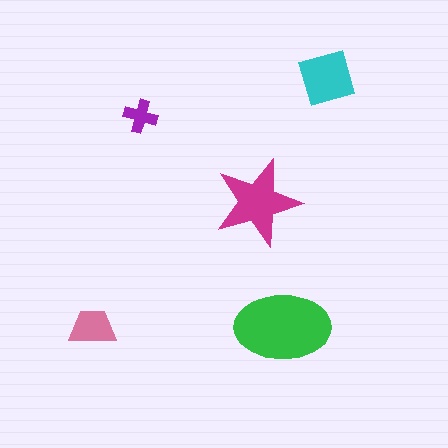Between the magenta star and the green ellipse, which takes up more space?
The green ellipse.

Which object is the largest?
The green ellipse.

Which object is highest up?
The cyan square is topmost.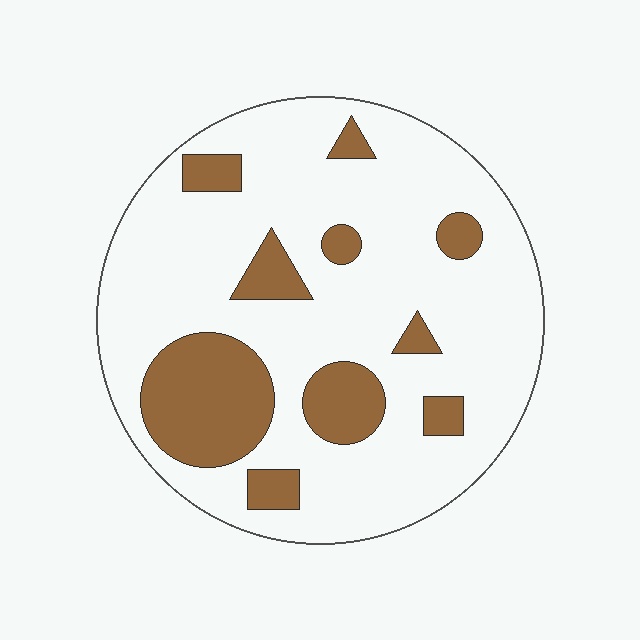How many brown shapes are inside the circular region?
10.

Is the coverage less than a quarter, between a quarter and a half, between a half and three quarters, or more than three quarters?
Less than a quarter.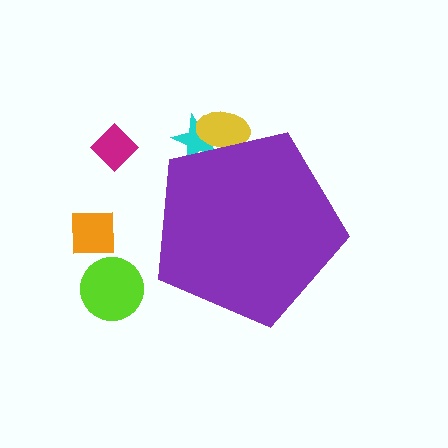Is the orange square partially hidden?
No, the orange square is fully visible.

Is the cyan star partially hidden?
Yes, the cyan star is partially hidden behind the purple pentagon.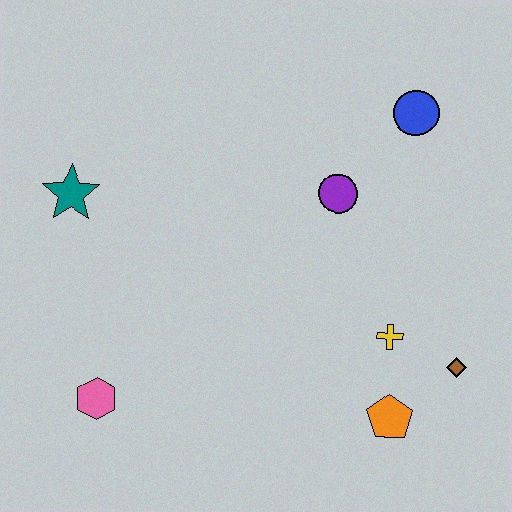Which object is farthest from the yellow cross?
The teal star is farthest from the yellow cross.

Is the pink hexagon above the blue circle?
No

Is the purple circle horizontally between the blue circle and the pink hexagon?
Yes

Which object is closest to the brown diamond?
The yellow cross is closest to the brown diamond.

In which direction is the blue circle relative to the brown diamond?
The blue circle is above the brown diamond.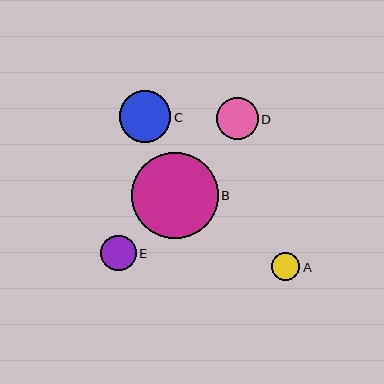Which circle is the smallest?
Circle A is the smallest with a size of approximately 28 pixels.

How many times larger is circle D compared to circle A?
Circle D is approximately 1.5 times the size of circle A.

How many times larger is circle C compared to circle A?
Circle C is approximately 1.8 times the size of circle A.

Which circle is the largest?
Circle B is the largest with a size of approximately 86 pixels.